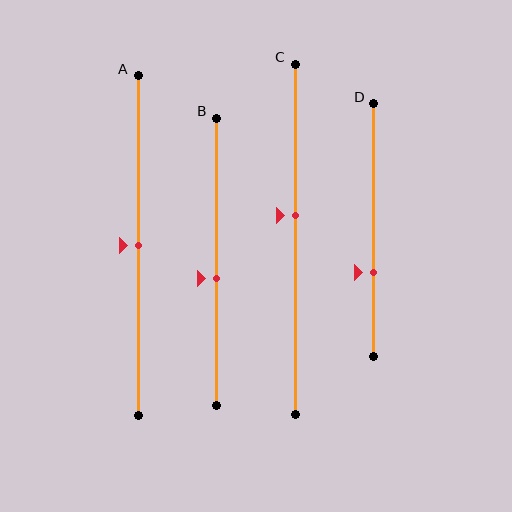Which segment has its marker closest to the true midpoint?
Segment A has its marker closest to the true midpoint.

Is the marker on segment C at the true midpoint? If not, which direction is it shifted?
No, the marker on segment C is shifted upward by about 7% of the segment length.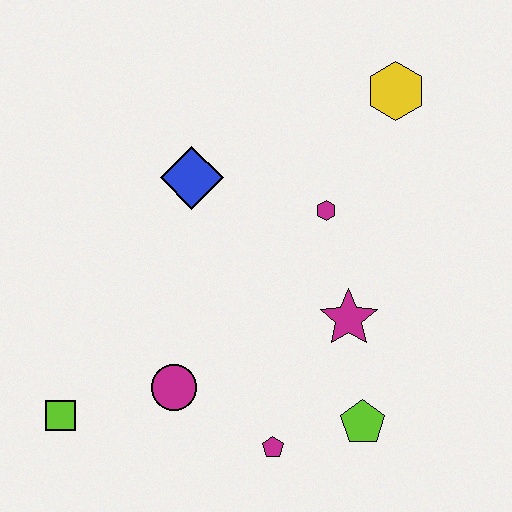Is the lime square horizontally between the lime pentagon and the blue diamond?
No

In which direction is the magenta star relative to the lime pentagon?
The magenta star is above the lime pentagon.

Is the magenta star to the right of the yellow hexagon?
No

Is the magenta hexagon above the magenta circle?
Yes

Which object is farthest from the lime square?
The yellow hexagon is farthest from the lime square.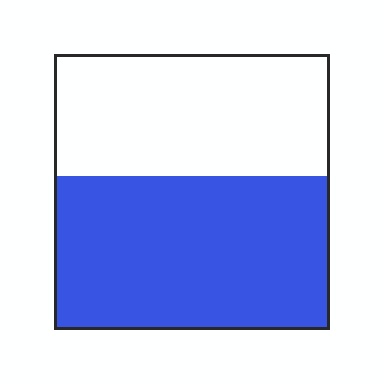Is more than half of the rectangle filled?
Yes.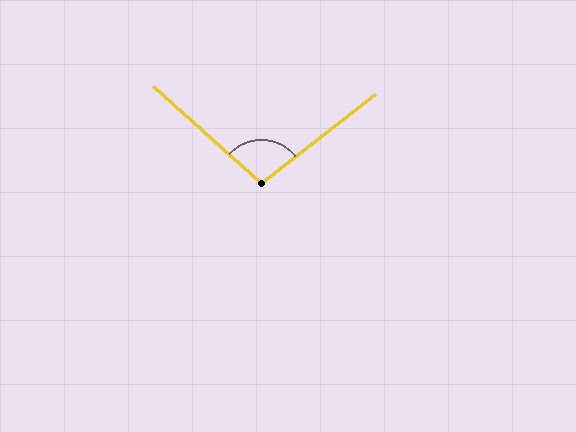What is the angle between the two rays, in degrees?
Approximately 100 degrees.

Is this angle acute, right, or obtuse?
It is obtuse.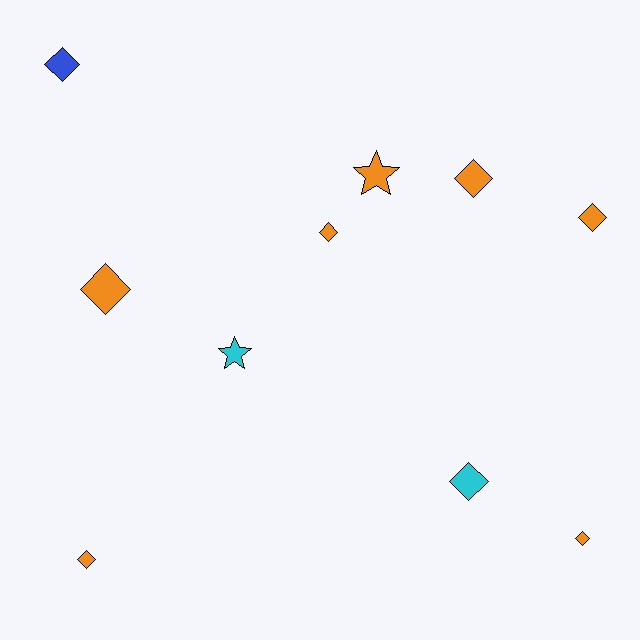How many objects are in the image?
There are 10 objects.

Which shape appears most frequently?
Diamond, with 8 objects.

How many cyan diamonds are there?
There is 1 cyan diamond.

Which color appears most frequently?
Orange, with 7 objects.